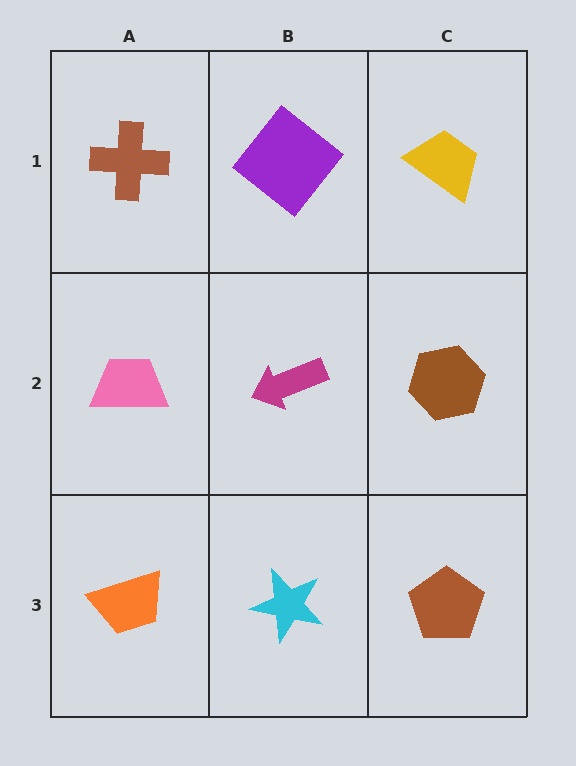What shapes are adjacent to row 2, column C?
A yellow trapezoid (row 1, column C), a brown pentagon (row 3, column C), a magenta arrow (row 2, column B).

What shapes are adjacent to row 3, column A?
A pink trapezoid (row 2, column A), a cyan star (row 3, column B).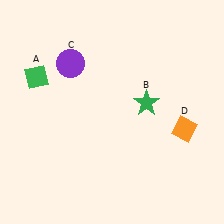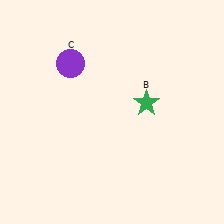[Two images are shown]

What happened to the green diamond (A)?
The green diamond (A) was removed in Image 2. It was in the top-left area of Image 1.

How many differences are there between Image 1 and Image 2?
There are 2 differences between the two images.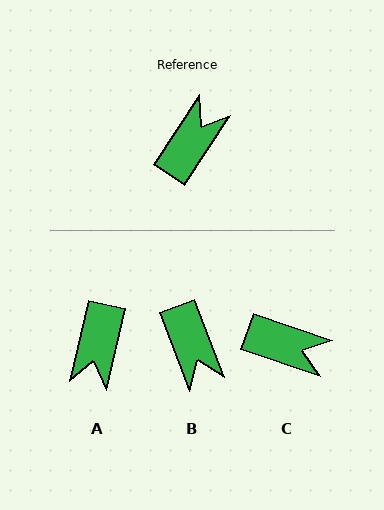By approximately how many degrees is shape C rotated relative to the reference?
Approximately 76 degrees clockwise.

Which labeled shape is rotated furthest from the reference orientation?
A, about 160 degrees away.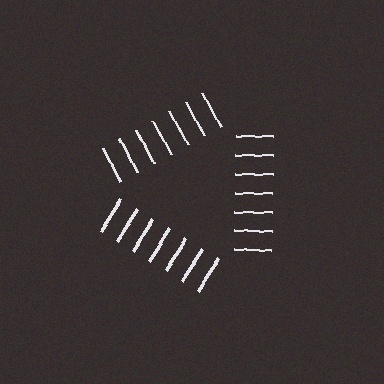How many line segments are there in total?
21 — 7 along each of the 3 edges.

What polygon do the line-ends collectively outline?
An illusory triangle — the line segments terminate on its edges but no continuous stroke is drawn.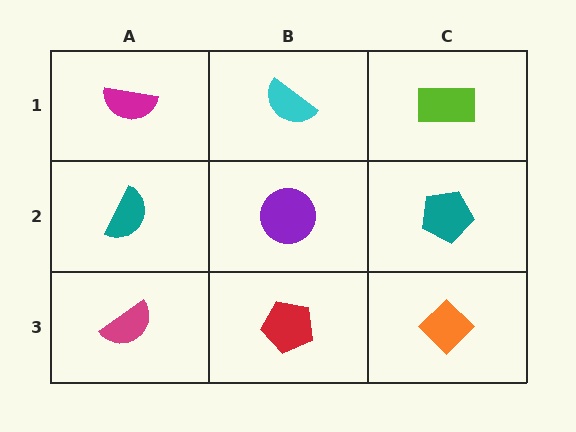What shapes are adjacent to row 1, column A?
A teal semicircle (row 2, column A), a cyan semicircle (row 1, column B).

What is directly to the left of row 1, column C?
A cyan semicircle.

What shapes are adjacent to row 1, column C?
A teal pentagon (row 2, column C), a cyan semicircle (row 1, column B).